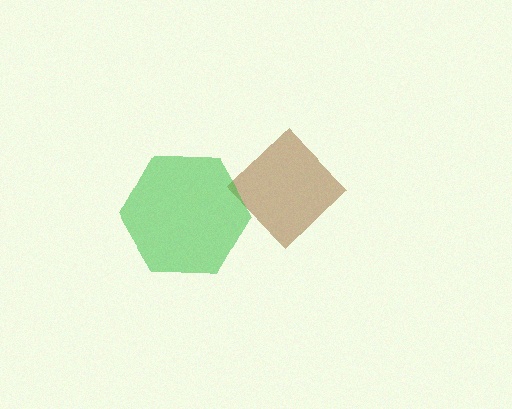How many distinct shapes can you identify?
There are 2 distinct shapes: a brown diamond, a green hexagon.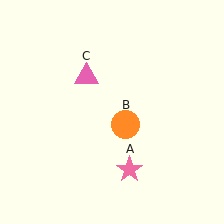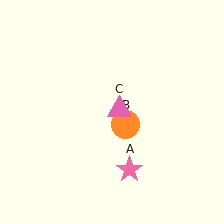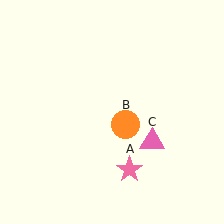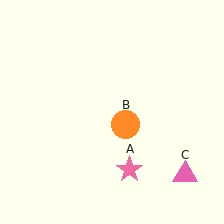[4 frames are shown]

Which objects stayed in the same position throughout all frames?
Pink star (object A) and orange circle (object B) remained stationary.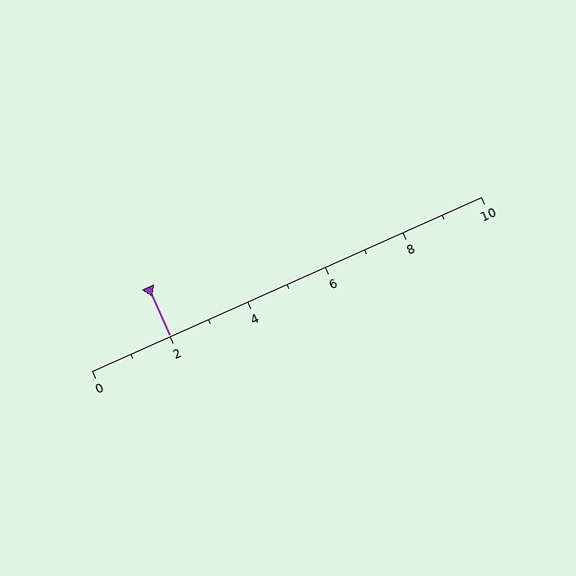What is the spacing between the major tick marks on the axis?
The major ticks are spaced 2 apart.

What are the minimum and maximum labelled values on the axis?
The axis runs from 0 to 10.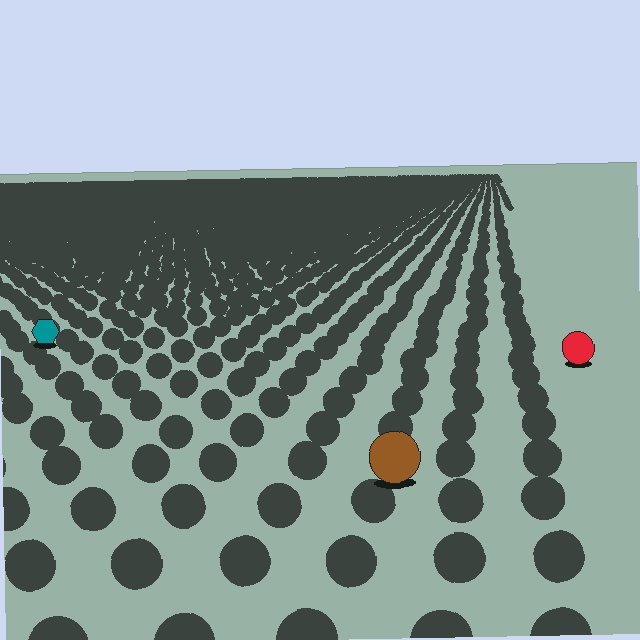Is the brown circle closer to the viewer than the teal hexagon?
Yes. The brown circle is closer — you can tell from the texture gradient: the ground texture is coarser near it.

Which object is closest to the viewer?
The brown circle is closest. The texture marks near it are larger and more spread out.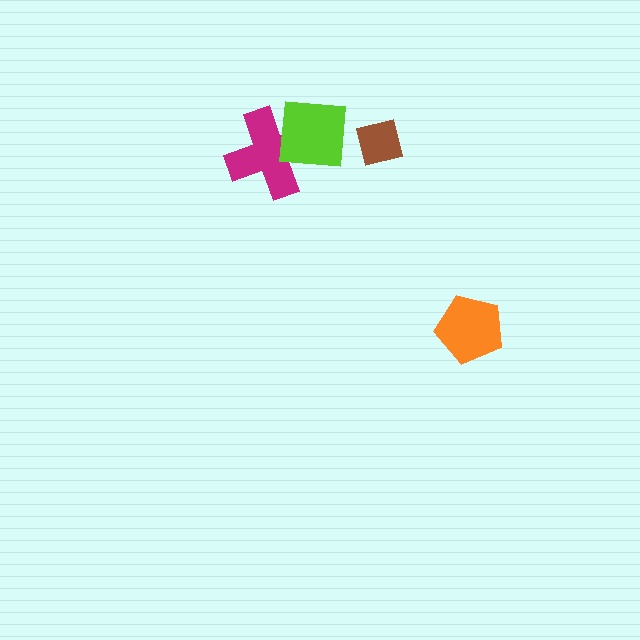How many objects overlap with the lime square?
1 object overlaps with the lime square.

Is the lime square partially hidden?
No, no other shape covers it.